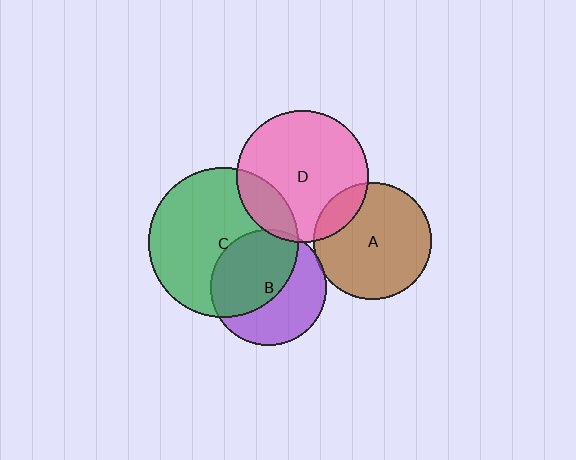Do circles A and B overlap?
Yes.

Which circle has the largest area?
Circle C (green).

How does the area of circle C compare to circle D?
Approximately 1.3 times.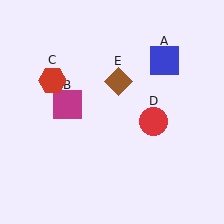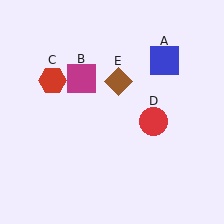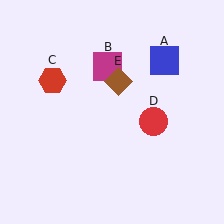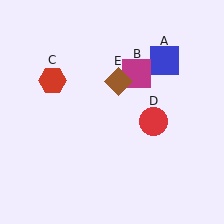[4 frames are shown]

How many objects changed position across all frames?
1 object changed position: magenta square (object B).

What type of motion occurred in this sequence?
The magenta square (object B) rotated clockwise around the center of the scene.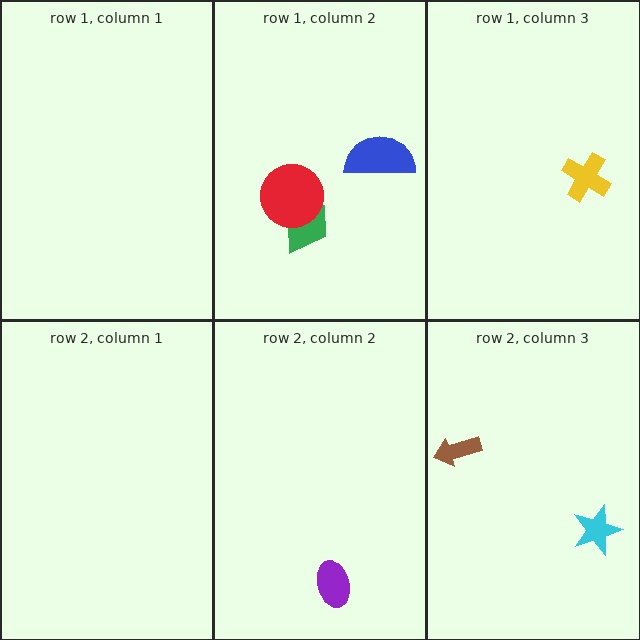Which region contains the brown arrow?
The row 2, column 3 region.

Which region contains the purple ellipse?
The row 2, column 2 region.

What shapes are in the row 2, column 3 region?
The cyan star, the brown arrow.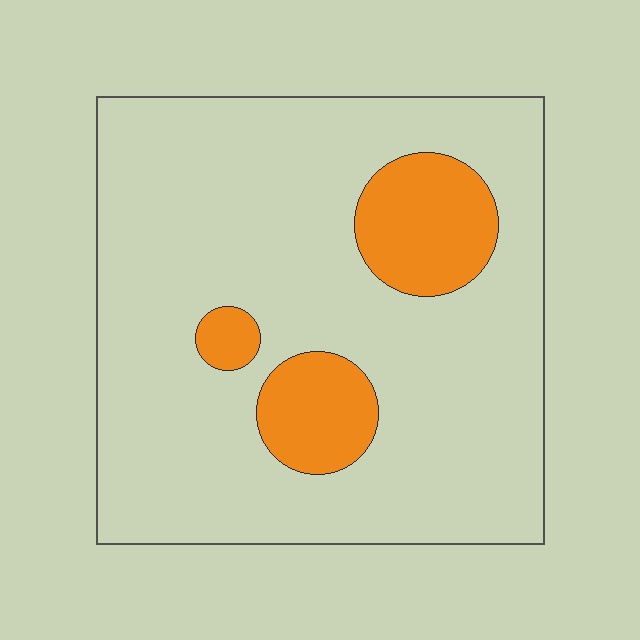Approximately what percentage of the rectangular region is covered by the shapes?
Approximately 15%.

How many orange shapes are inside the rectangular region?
3.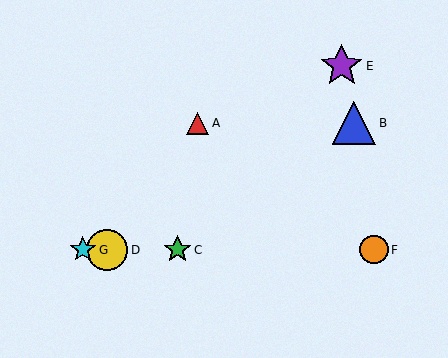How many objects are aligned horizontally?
4 objects (C, D, F, G) are aligned horizontally.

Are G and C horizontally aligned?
Yes, both are at y≈250.